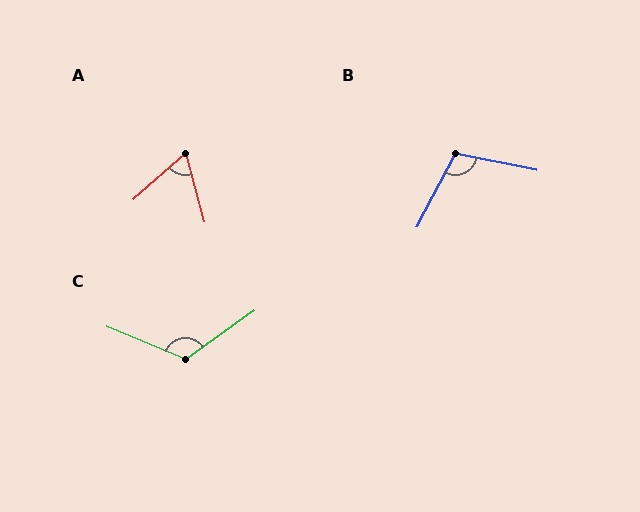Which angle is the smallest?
A, at approximately 63 degrees.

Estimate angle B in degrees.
Approximately 106 degrees.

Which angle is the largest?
C, at approximately 122 degrees.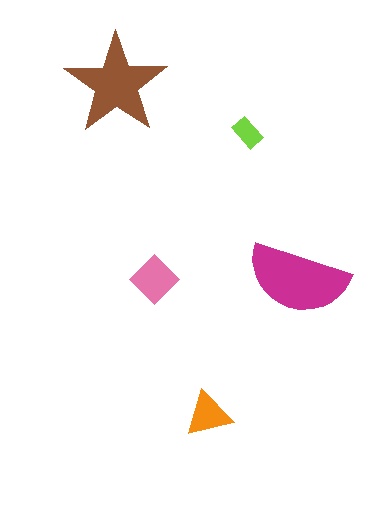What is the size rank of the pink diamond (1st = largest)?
3rd.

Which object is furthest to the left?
The brown star is leftmost.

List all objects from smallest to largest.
The lime rectangle, the orange triangle, the pink diamond, the brown star, the magenta semicircle.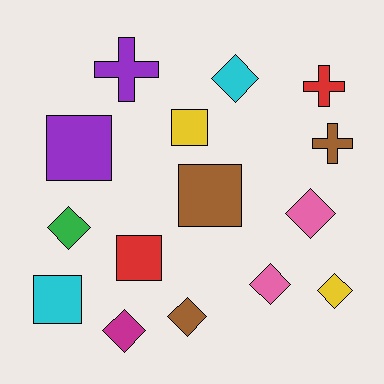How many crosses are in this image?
There are 3 crosses.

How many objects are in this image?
There are 15 objects.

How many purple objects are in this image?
There are 2 purple objects.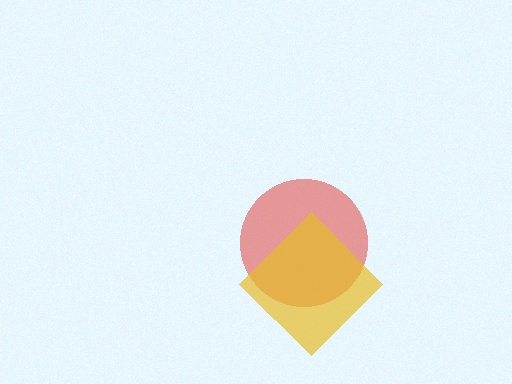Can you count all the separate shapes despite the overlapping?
Yes, there are 2 separate shapes.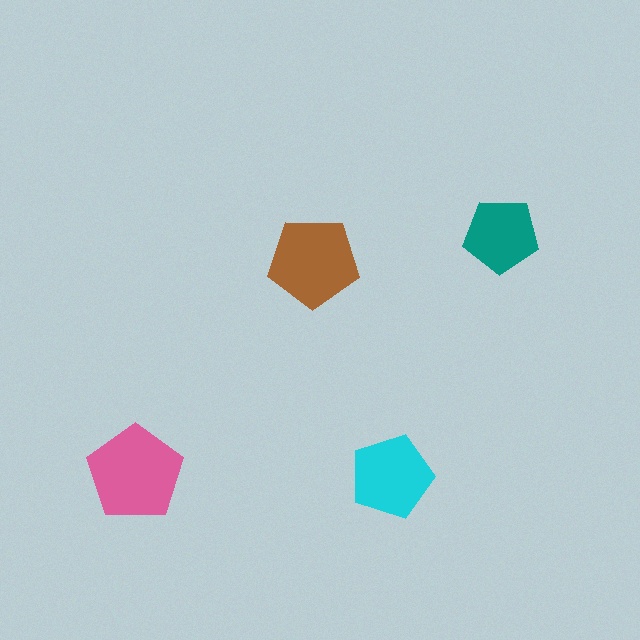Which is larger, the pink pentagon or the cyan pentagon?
The pink one.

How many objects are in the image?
There are 4 objects in the image.